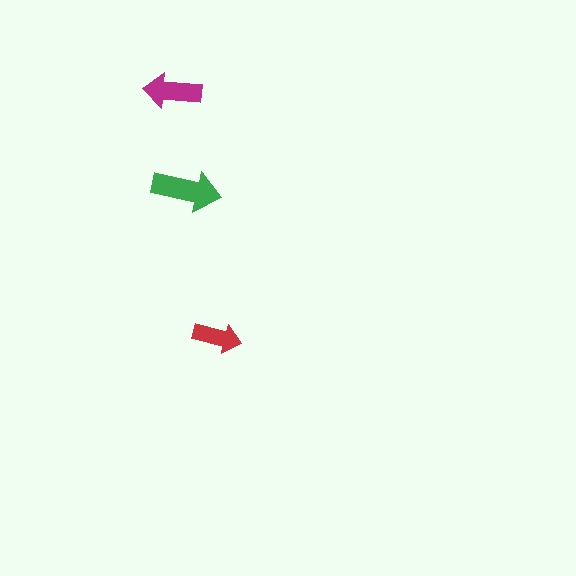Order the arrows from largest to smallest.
the green one, the magenta one, the red one.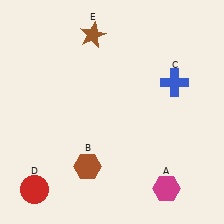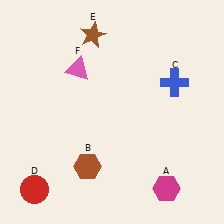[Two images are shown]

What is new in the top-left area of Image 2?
A pink triangle (F) was added in the top-left area of Image 2.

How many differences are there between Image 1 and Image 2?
There is 1 difference between the two images.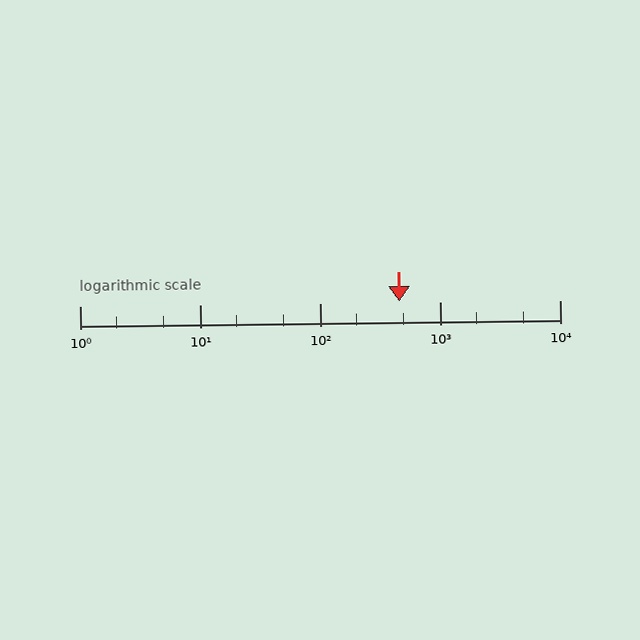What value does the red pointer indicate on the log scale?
The pointer indicates approximately 460.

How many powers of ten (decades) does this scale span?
The scale spans 4 decades, from 1 to 10000.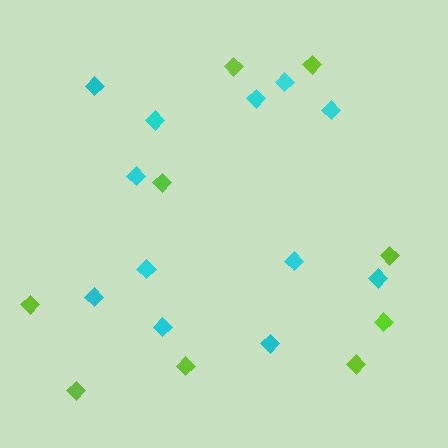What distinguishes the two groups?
There are 2 groups: one group of lime diamonds (9) and one group of cyan diamonds (12).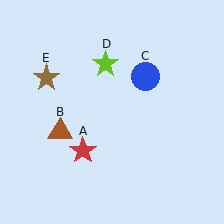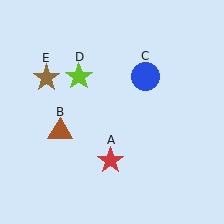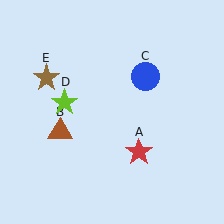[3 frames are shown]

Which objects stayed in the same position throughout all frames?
Brown triangle (object B) and blue circle (object C) and brown star (object E) remained stationary.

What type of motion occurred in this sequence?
The red star (object A), lime star (object D) rotated counterclockwise around the center of the scene.